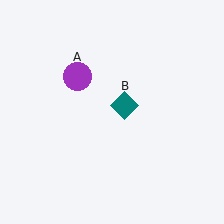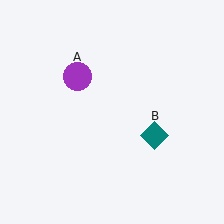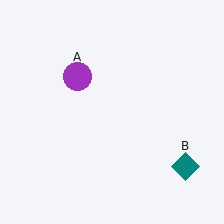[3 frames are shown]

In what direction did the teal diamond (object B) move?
The teal diamond (object B) moved down and to the right.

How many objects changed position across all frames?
1 object changed position: teal diamond (object B).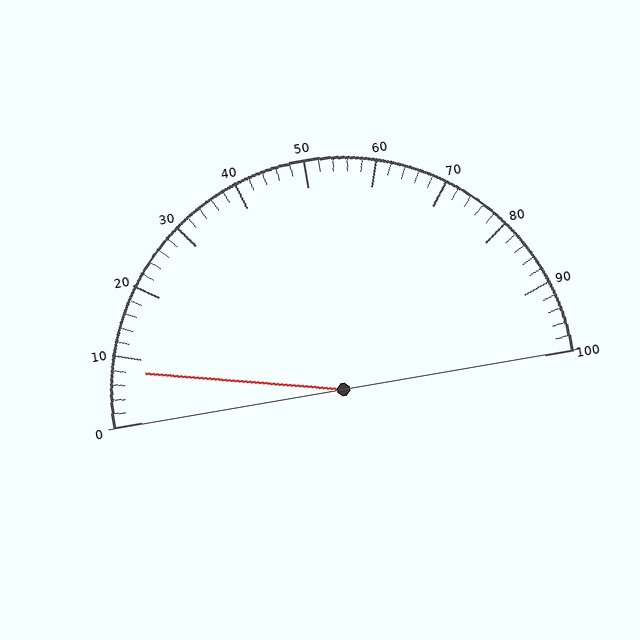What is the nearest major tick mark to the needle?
The nearest major tick mark is 10.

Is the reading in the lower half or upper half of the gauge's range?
The reading is in the lower half of the range (0 to 100).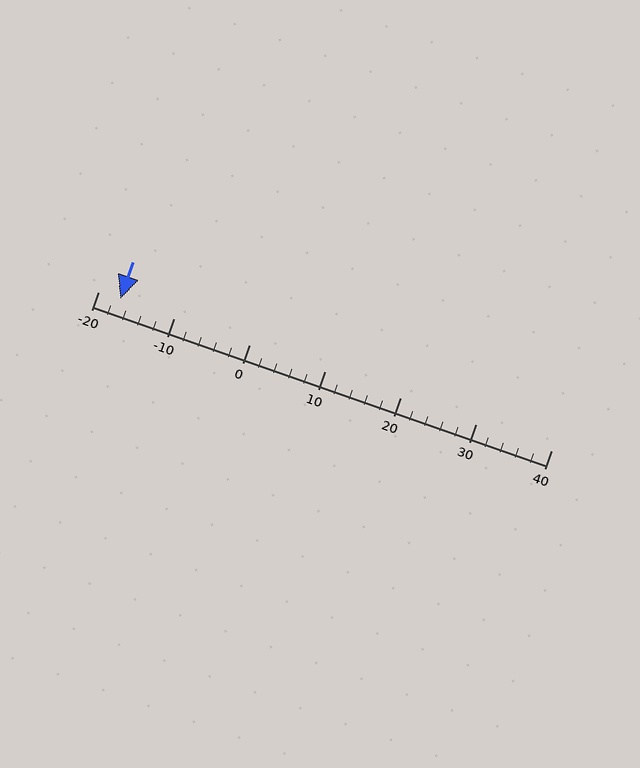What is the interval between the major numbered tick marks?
The major tick marks are spaced 10 units apart.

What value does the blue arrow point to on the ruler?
The blue arrow points to approximately -17.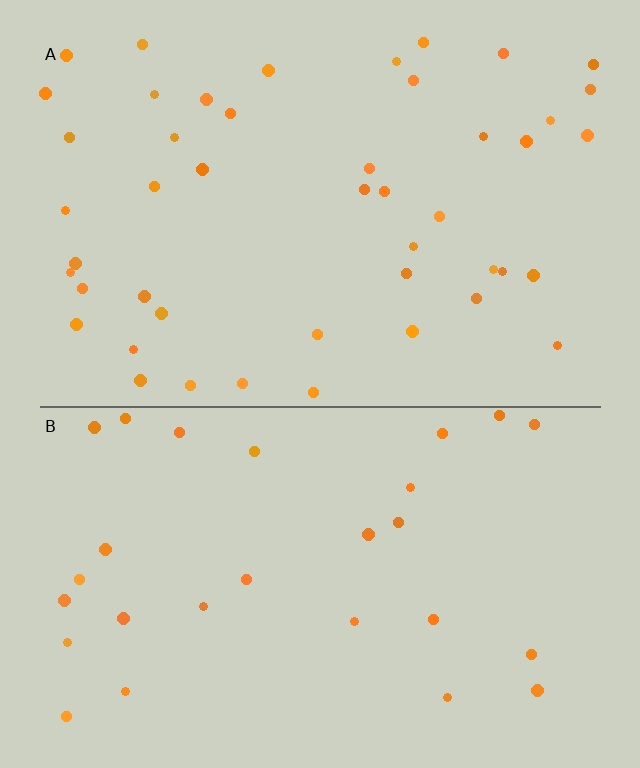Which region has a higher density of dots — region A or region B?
A (the top).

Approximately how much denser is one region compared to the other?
Approximately 1.7× — region A over region B.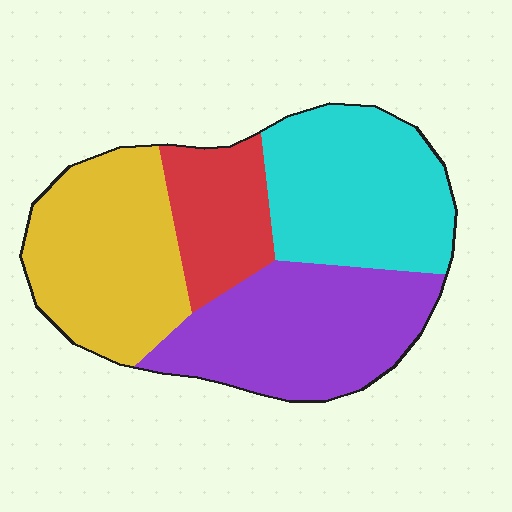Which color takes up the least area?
Red, at roughly 15%.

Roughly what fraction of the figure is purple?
Purple covers 29% of the figure.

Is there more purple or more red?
Purple.